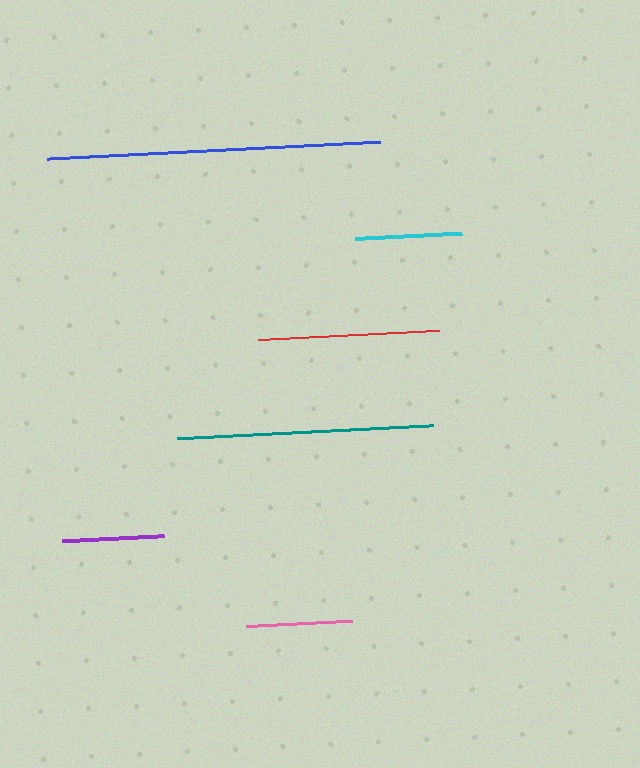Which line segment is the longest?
The blue line is the longest at approximately 333 pixels.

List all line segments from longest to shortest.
From longest to shortest: blue, teal, red, cyan, pink, purple.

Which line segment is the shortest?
The purple line is the shortest at approximately 102 pixels.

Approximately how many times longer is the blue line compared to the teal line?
The blue line is approximately 1.3 times the length of the teal line.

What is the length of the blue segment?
The blue segment is approximately 333 pixels long.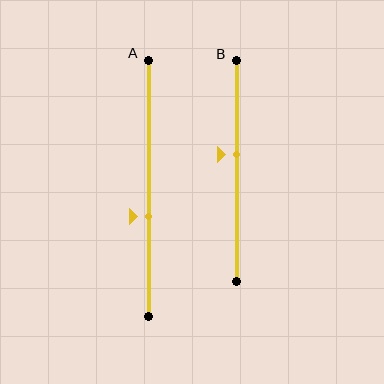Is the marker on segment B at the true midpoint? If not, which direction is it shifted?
No, the marker on segment B is shifted upward by about 8% of the segment length.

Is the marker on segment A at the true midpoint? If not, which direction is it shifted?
No, the marker on segment A is shifted downward by about 11% of the segment length.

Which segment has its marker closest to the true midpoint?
Segment B has its marker closest to the true midpoint.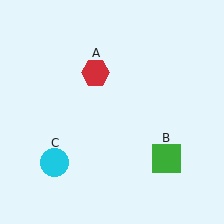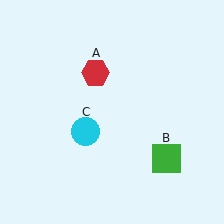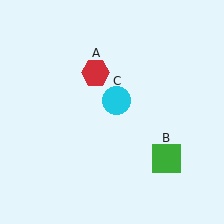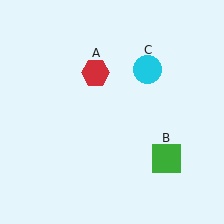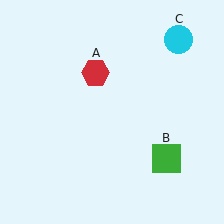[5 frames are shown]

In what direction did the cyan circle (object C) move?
The cyan circle (object C) moved up and to the right.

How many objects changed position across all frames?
1 object changed position: cyan circle (object C).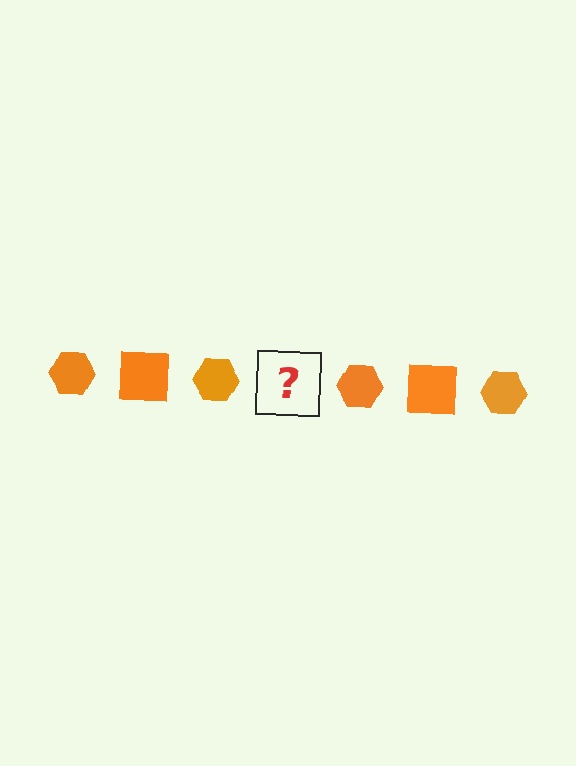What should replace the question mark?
The question mark should be replaced with an orange square.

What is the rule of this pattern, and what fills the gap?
The rule is that the pattern cycles through hexagon, square shapes in orange. The gap should be filled with an orange square.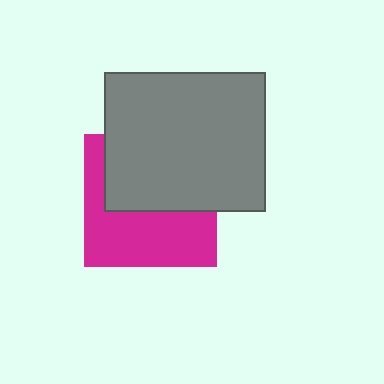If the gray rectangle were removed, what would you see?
You would see the complete magenta square.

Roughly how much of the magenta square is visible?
About half of it is visible (roughly 50%).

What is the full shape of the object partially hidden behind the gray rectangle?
The partially hidden object is a magenta square.